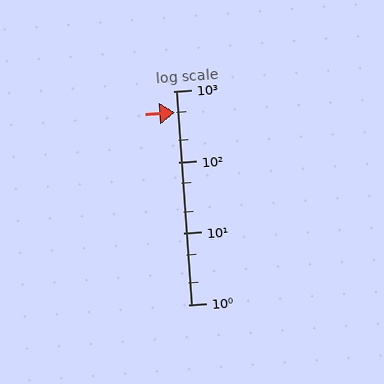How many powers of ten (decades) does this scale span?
The scale spans 3 decades, from 1 to 1000.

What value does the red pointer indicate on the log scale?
The pointer indicates approximately 500.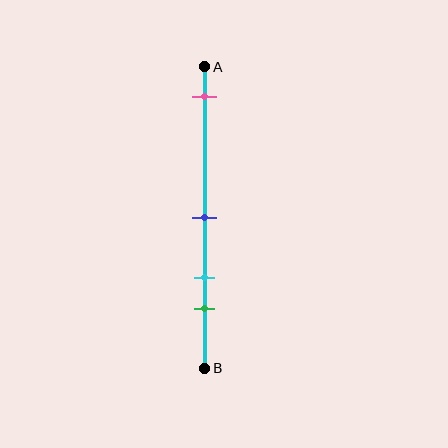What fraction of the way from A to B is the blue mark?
The blue mark is approximately 50% (0.5) of the way from A to B.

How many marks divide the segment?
There are 4 marks dividing the segment.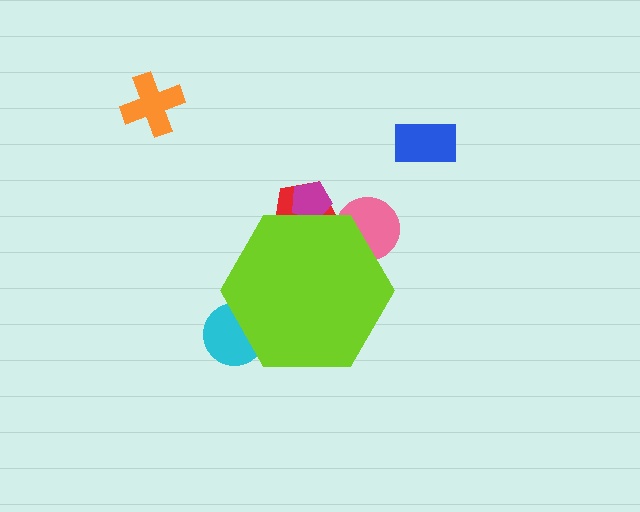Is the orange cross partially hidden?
No, the orange cross is fully visible.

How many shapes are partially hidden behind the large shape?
4 shapes are partially hidden.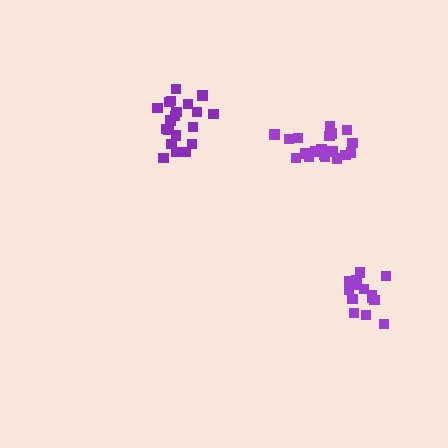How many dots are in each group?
Group 1: 15 dots, Group 2: 20 dots, Group 3: 20 dots (55 total).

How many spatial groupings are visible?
There are 3 spatial groupings.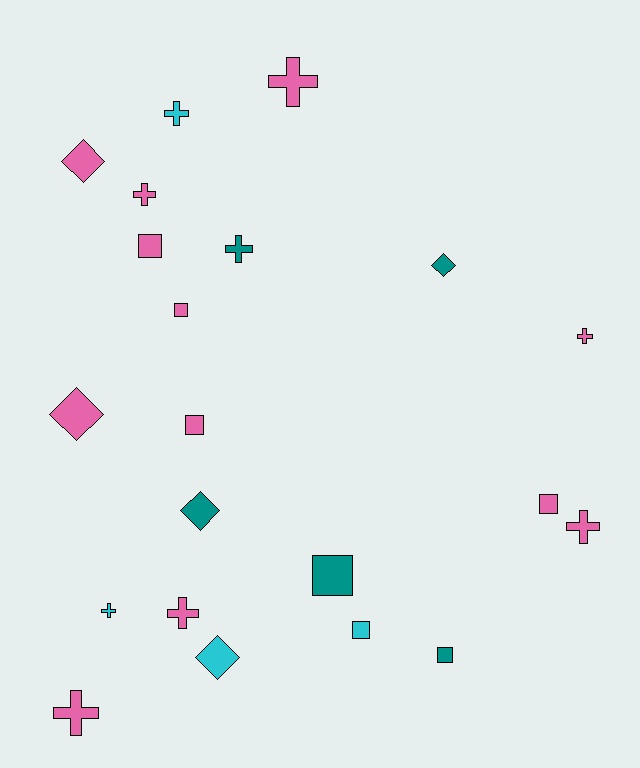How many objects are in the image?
There are 21 objects.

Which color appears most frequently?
Pink, with 12 objects.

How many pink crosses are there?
There are 6 pink crosses.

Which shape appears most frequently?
Cross, with 9 objects.